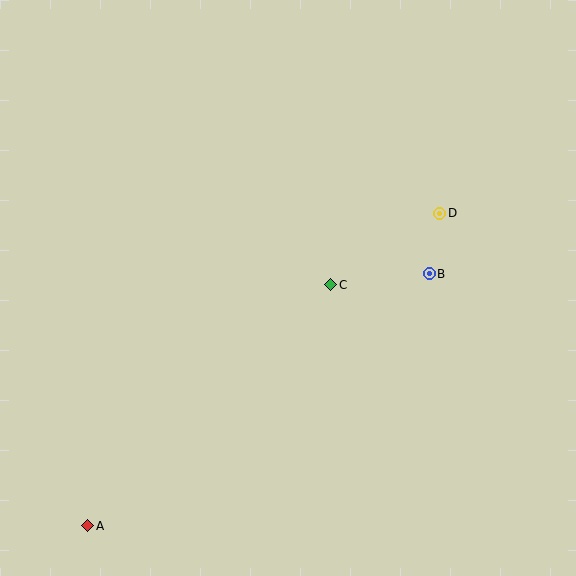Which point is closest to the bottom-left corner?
Point A is closest to the bottom-left corner.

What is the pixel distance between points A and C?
The distance between A and C is 342 pixels.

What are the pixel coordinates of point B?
Point B is at (429, 274).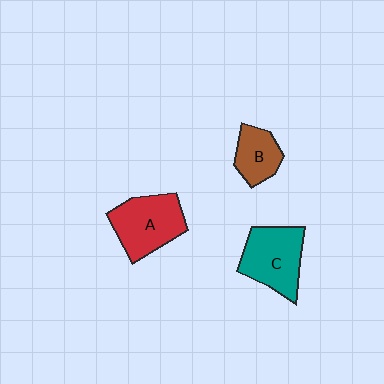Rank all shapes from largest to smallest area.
From largest to smallest: A (red), C (teal), B (brown).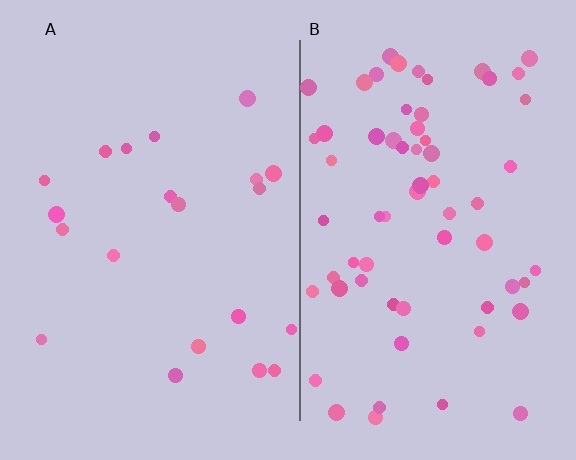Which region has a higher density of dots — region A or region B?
B (the right).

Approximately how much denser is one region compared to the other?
Approximately 3.1× — region B over region A.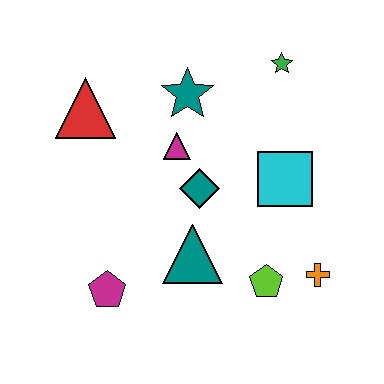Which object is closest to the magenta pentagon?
The teal triangle is closest to the magenta pentagon.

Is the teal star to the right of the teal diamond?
No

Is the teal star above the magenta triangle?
Yes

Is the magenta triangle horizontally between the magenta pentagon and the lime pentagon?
Yes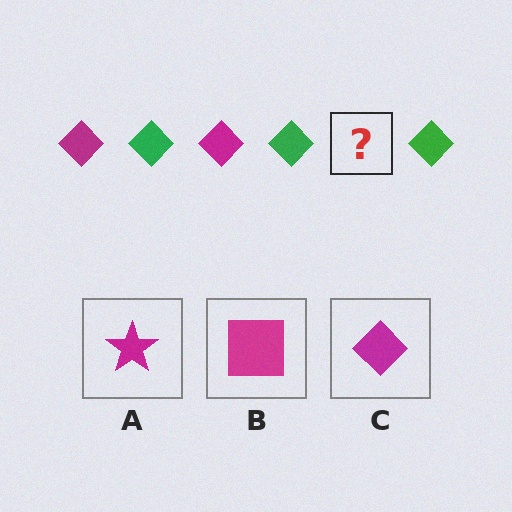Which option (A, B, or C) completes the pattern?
C.